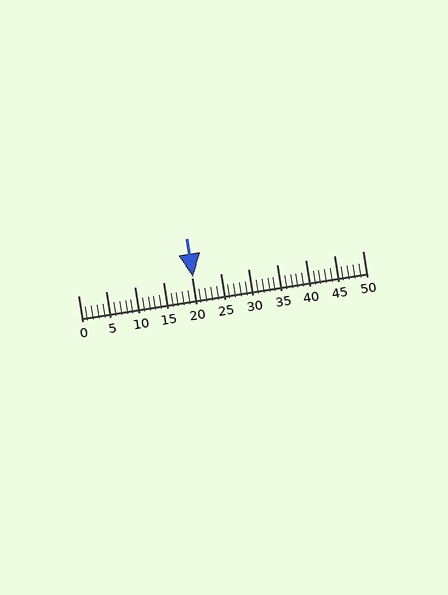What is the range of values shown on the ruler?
The ruler shows values from 0 to 50.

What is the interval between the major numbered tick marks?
The major tick marks are spaced 5 units apart.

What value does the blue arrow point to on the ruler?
The blue arrow points to approximately 20.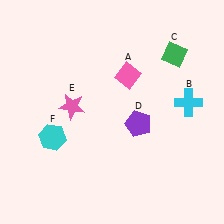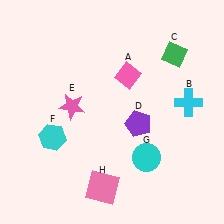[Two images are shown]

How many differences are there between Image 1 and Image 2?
There are 2 differences between the two images.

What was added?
A cyan circle (G), a pink square (H) were added in Image 2.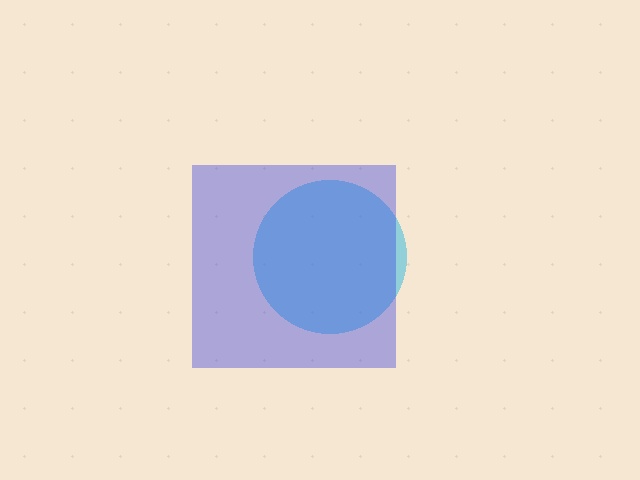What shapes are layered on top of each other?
The layered shapes are: a cyan circle, a blue square.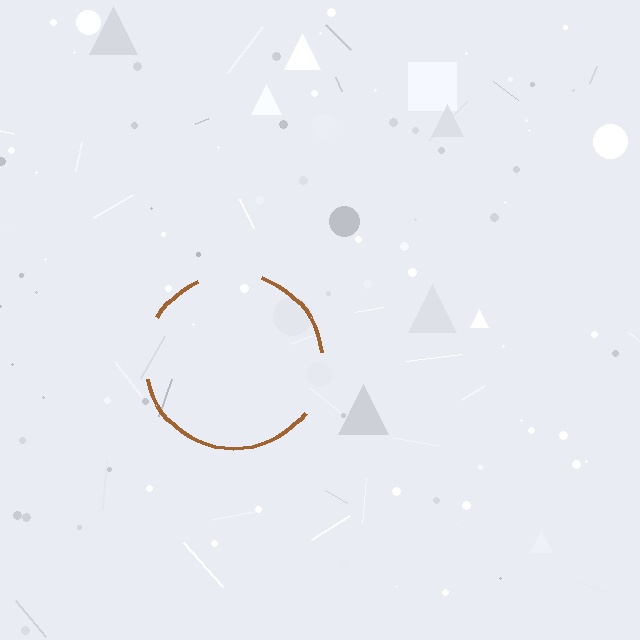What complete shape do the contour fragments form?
The contour fragments form a circle.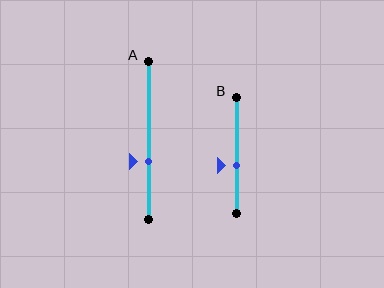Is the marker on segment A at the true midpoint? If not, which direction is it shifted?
No, the marker on segment A is shifted downward by about 14% of the segment length.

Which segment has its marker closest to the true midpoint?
Segment B has its marker closest to the true midpoint.